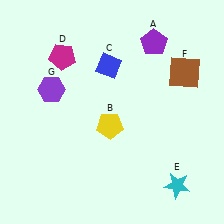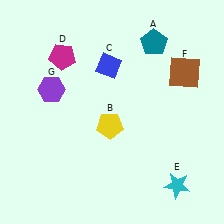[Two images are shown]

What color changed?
The pentagon (A) changed from purple in Image 1 to teal in Image 2.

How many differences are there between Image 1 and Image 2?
There is 1 difference between the two images.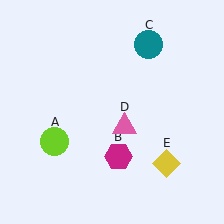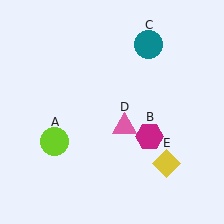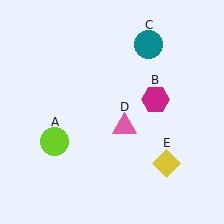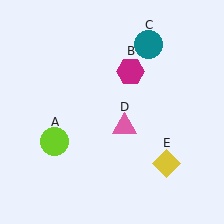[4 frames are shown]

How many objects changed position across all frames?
1 object changed position: magenta hexagon (object B).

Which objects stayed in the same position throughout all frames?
Lime circle (object A) and teal circle (object C) and pink triangle (object D) and yellow diamond (object E) remained stationary.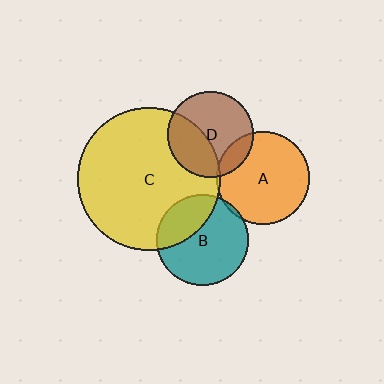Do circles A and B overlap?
Yes.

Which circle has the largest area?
Circle C (yellow).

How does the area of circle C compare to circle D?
Approximately 2.8 times.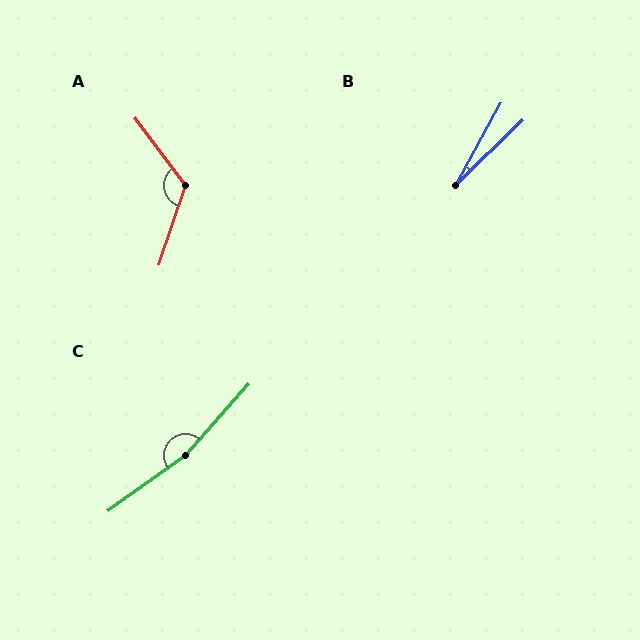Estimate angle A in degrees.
Approximately 125 degrees.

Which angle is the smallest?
B, at approximately 16 degrees.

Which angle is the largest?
C, at approximately 167 degrees.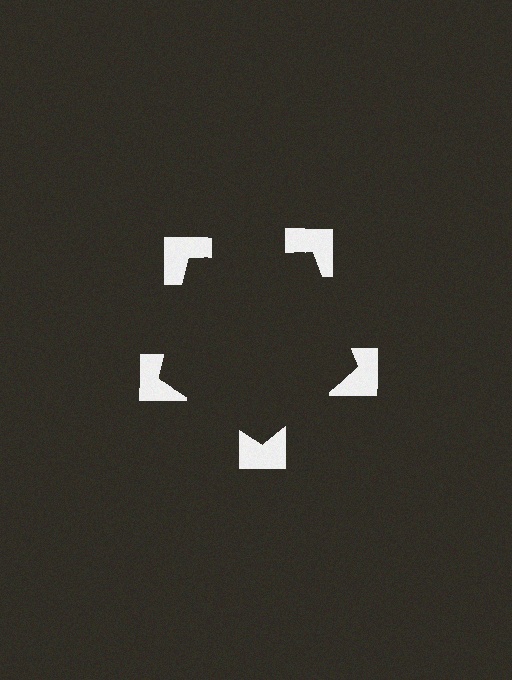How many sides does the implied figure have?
5 sides.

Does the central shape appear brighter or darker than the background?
It typically appears slightly darker than the background, even though no actual brightness change is drawn.